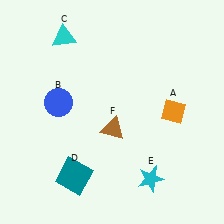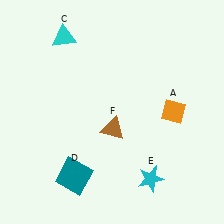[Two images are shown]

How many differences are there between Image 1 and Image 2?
There is 1 difference between the two images.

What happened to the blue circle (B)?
The blue circle (B) was removed in Image 2. It was in the top-left area of Image 1.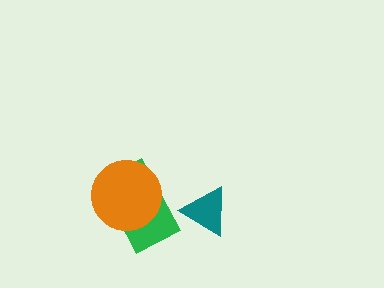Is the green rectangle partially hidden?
Yes, it is partially covered by another shape.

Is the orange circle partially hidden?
No, no other shape covers it.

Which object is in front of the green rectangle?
The orange circle is in front of the green rectangle.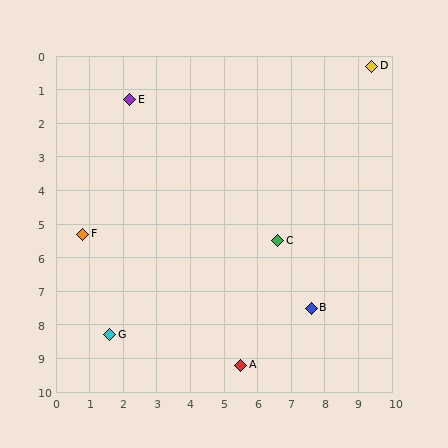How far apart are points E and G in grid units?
Points E and G are about 7.0 grid units apart.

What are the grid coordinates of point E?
Point E is at approximately (2.2, 1.3).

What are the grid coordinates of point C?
Point C is at approximately (6.6, 5.5).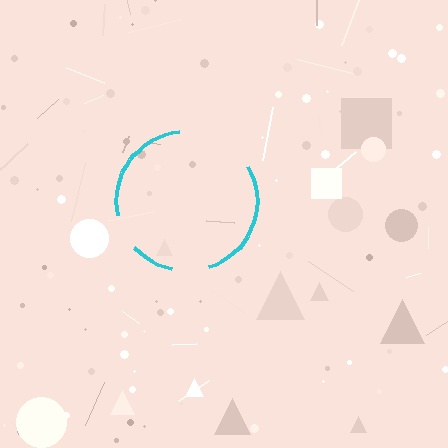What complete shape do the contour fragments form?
The contour fragments form a circle.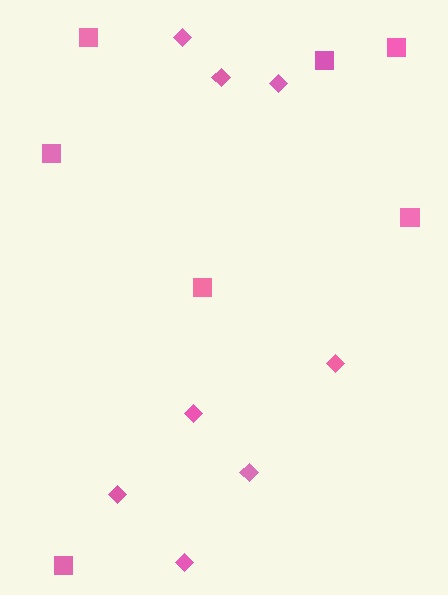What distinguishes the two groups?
There are 2 groups: one group of squares (7) and one group of diamonds (8).